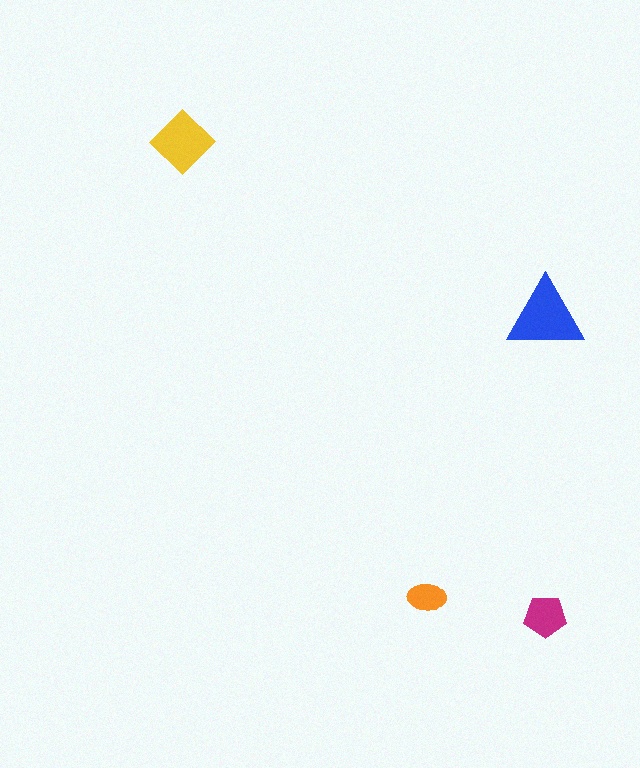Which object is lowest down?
The magenta pentagon is bottommost.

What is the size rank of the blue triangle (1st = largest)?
1st.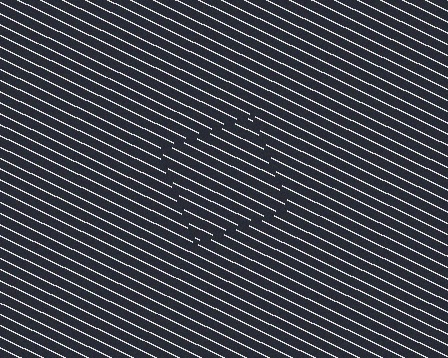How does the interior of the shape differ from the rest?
The interior of the shape contains the same grating, shifted by half a period — the contour is defined by the phase discontinuity where line-ends from the inner and outer gratings abut.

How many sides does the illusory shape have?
4 sides — the line-ends trace a square.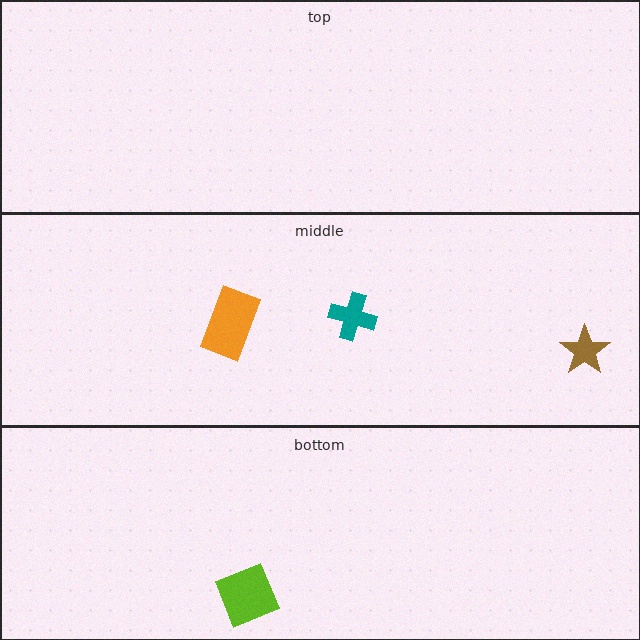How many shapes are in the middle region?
3.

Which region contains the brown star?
The middle region.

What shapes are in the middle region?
The brown star, the orange rectangle, the teal cross.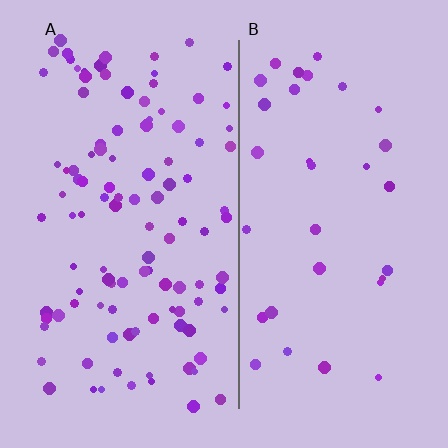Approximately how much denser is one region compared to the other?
Approximately 3.3× — region A over region B.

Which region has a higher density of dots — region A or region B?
A (the left).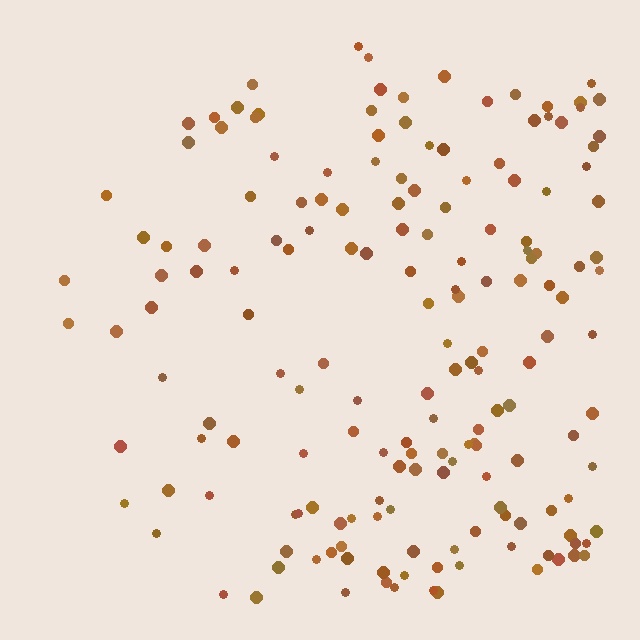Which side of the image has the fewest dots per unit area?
The left.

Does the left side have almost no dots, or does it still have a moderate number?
Still a moderate number, just noticeably fewer than the right.